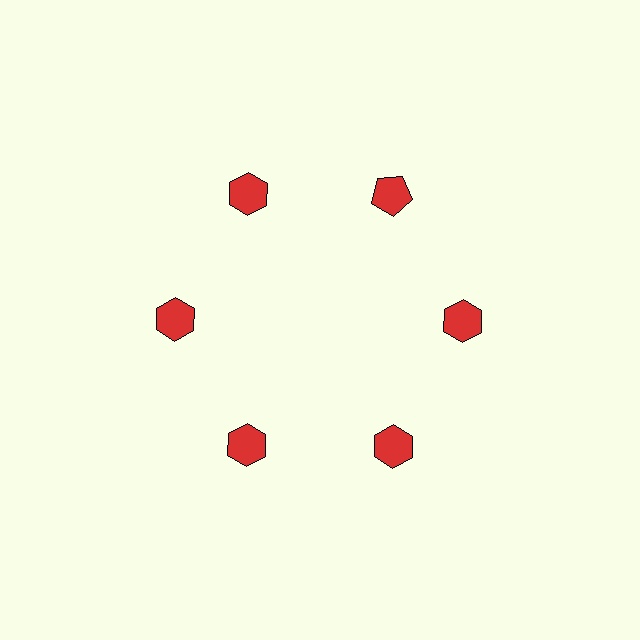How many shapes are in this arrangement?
There are 6 shapes arranged in a ring pattern.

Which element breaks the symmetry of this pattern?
The red pentagon at roughly the 1 o'clock position breaks the symmetry. All other shapes are red hexagons.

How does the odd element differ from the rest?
It has a different shape: pentagon instead of hexagon.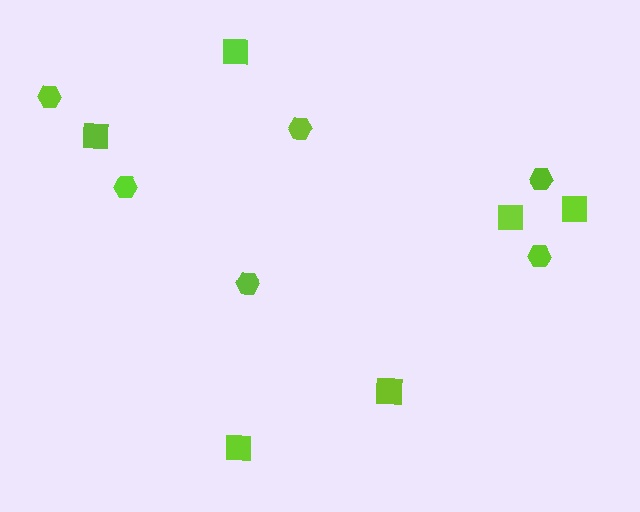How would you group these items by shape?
There are 2 groups: one group of squares (6) and one group of hexagons (6).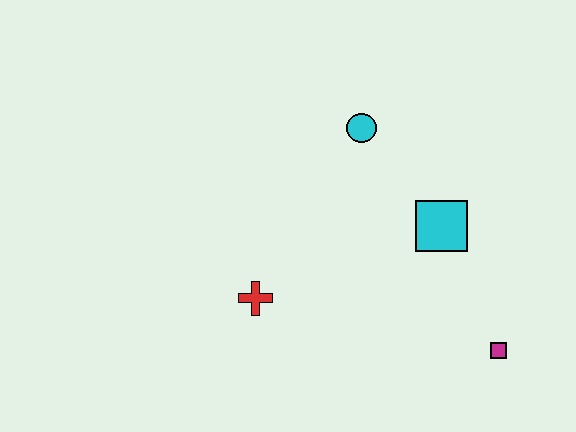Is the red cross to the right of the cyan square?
No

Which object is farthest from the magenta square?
The cyan circle is farthest from the magenta square.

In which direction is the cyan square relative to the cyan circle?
The cyan square is below the cyan circle.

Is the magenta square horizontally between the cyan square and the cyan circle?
No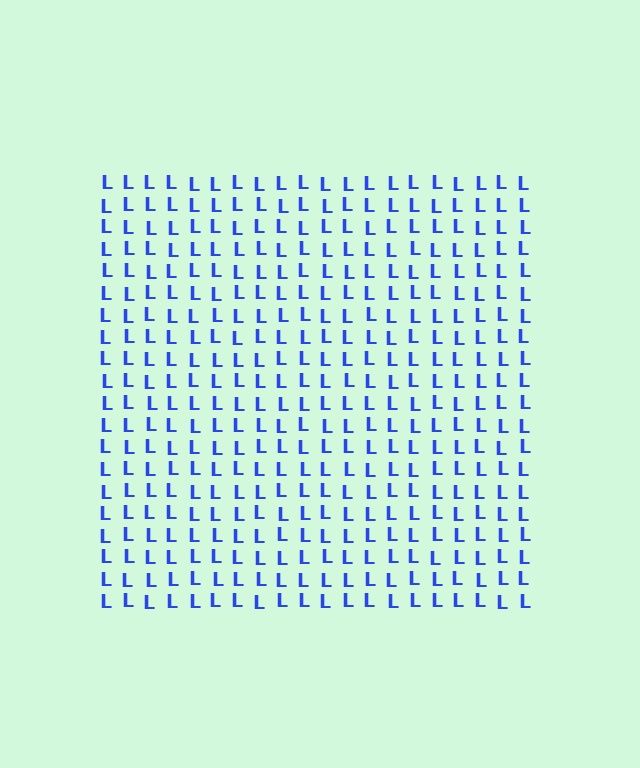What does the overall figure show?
The overall figure shows a square.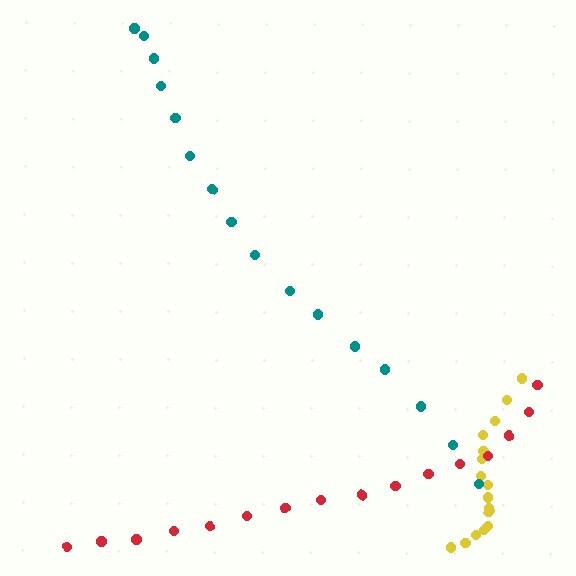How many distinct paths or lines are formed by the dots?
There are 3 distinct paths.